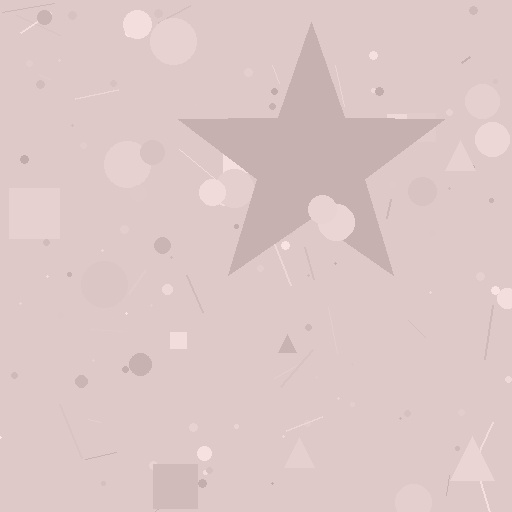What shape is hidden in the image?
A star is hidden in the image.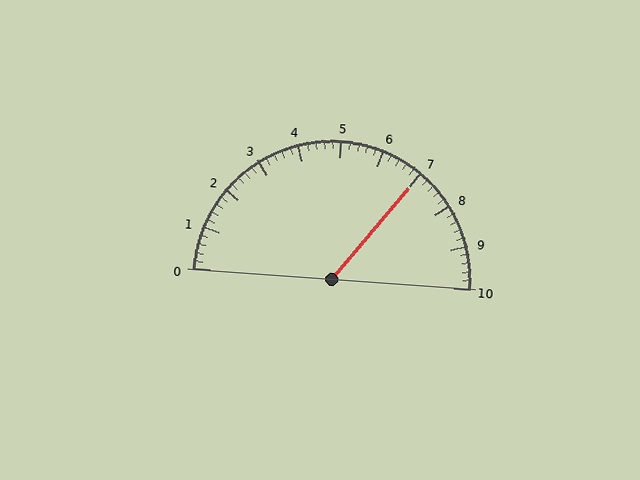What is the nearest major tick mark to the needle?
The nearest major tick mark is 7.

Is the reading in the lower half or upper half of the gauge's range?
The reading is in the upper half of the range (0 to 10).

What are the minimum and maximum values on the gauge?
The gauge ranges from 0 to 10.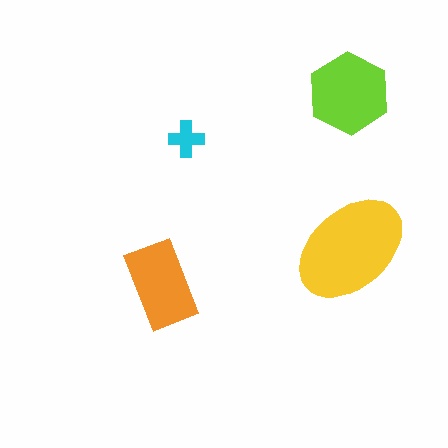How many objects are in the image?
There are 4 objects in the image.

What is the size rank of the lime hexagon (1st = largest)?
2nd.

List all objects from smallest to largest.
The cyan cross, the orange rectangle, the lime hexagon, the yellow ellipse.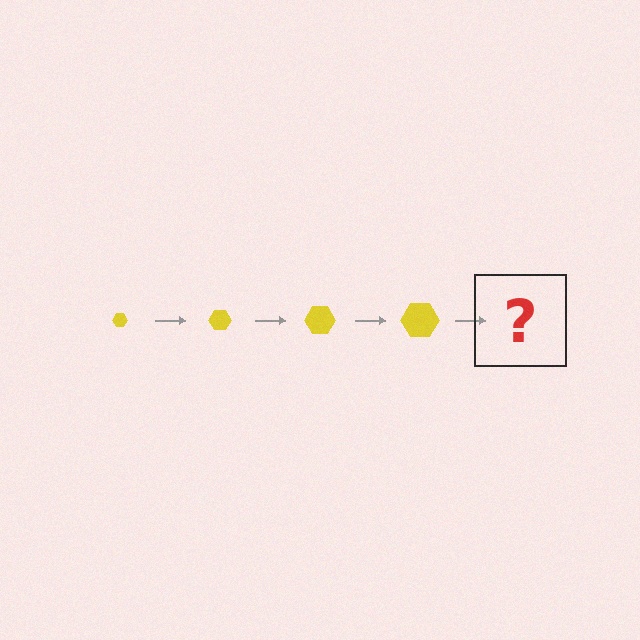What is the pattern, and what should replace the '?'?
The pattern is that the hexagon gets progressively larger each step. The '?' should be a yellow hexagon, larger than the previous one.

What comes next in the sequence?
The next element should be a yellow hexagon, larger than the previous one.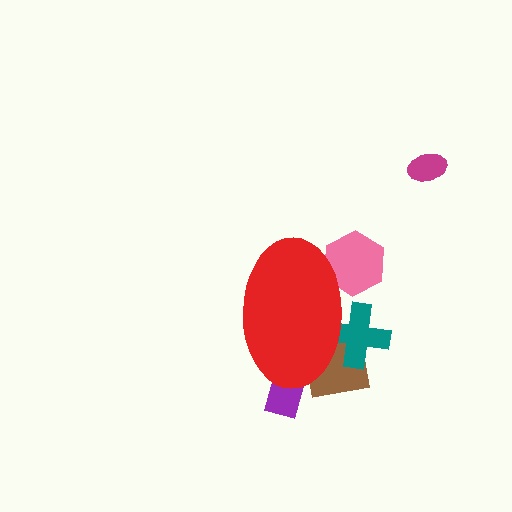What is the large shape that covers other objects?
A red ellipse.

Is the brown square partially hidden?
Yes, the brown square is partially hidden behind the red ellipse.